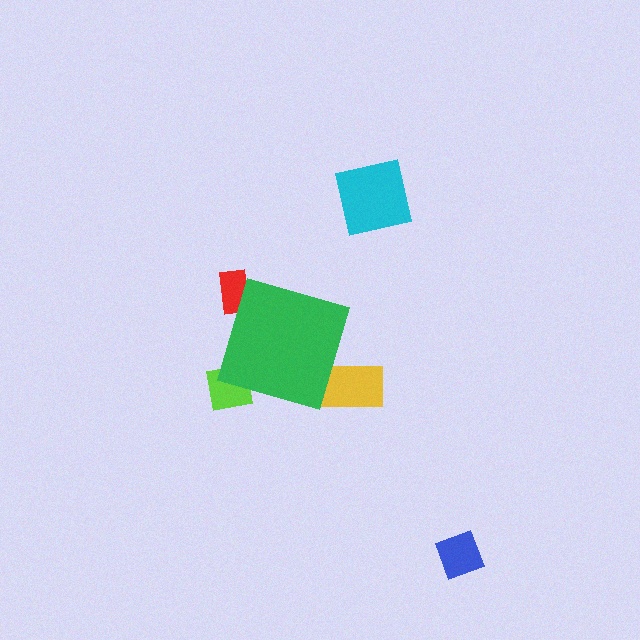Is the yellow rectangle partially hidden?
Yes, the yellow rectangle is partially hidden behind the green diamond.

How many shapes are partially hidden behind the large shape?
3 shapes are partially hidden.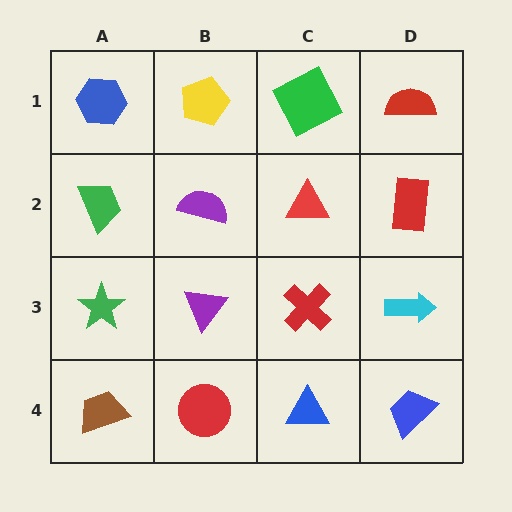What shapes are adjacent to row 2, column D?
A red semicircle (row 1, column D), a cyan arrow (row 3, column D), a red triangle (row 2, column C).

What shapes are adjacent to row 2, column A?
A blue hexagon (row 1, column A), a green star (row 3, column A), a purple semicircle (row 2, column B).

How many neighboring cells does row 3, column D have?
3.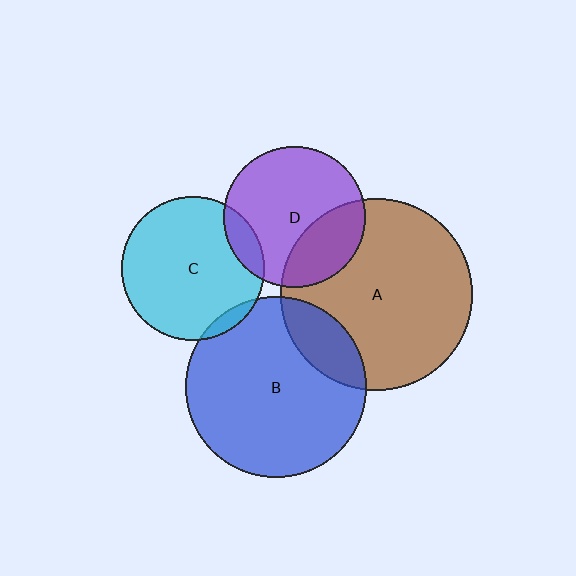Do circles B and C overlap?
Yes.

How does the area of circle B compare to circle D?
Approximately 1.6 times.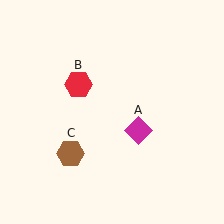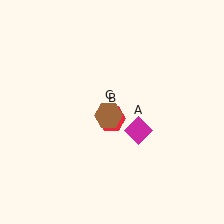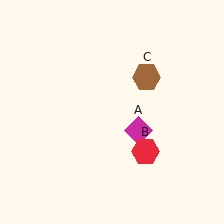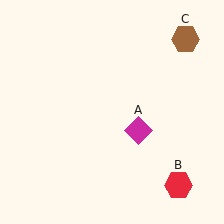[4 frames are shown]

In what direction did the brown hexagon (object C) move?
The brown hexagon (object C) moved up and to the right.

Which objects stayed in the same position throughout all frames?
Magenta diamond (object A) remained stationary.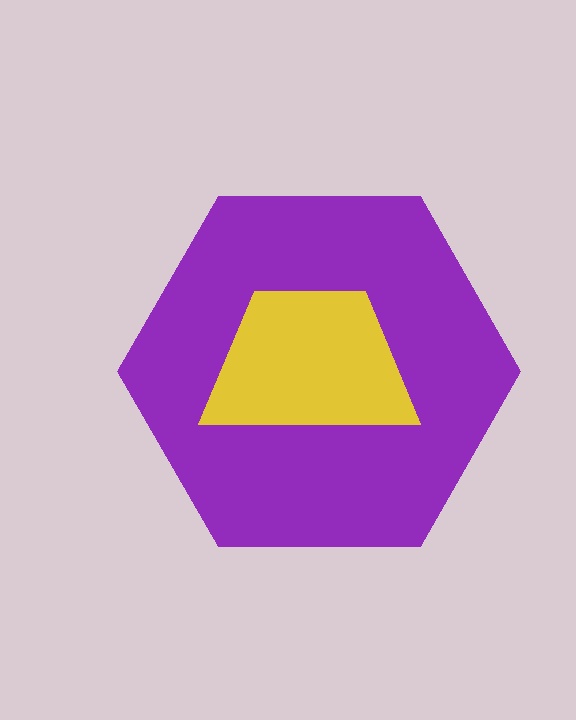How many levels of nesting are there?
2.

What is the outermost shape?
The purple hexagon.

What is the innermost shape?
The yellow trapezoid.